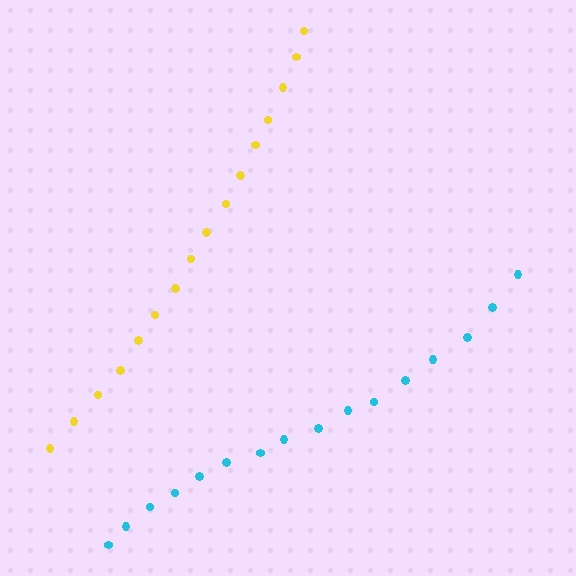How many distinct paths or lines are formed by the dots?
There are 2 distinct paths.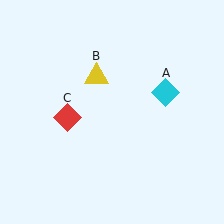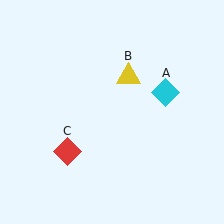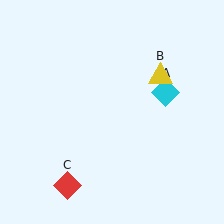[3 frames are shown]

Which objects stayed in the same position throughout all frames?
Cyan diamond (object A) remained stationary.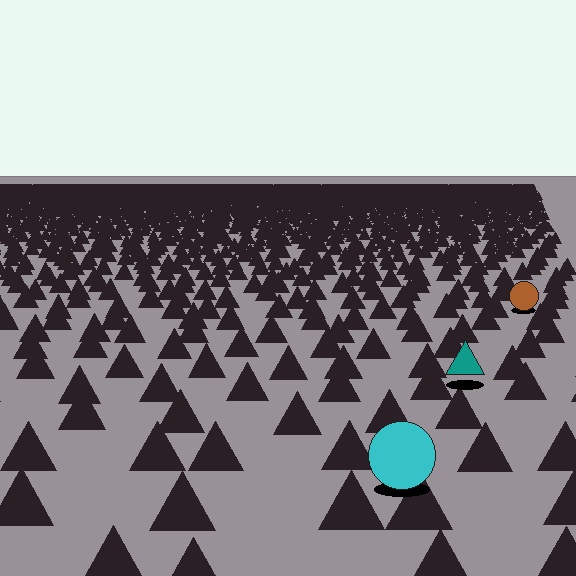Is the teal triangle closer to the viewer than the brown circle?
Yes. The teal triangle is closer — you can tell from the texture gradient: the ground texture is coarser near it.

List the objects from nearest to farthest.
From nearest to farthest: the cyan circle, the teal triangle, the brown circle.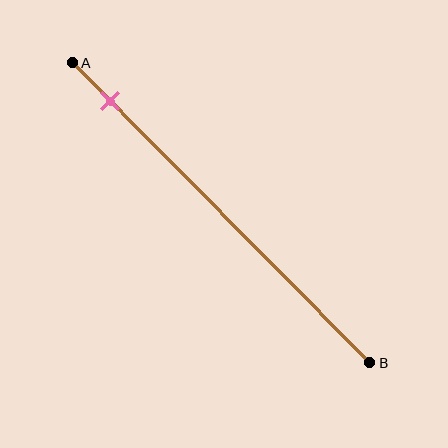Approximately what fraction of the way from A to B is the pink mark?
The pink mark is approximately 15% of the way from A to B.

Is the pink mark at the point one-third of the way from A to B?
No, the mark is at about 15% from A, not at the 33% one-third point.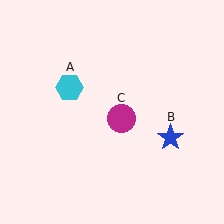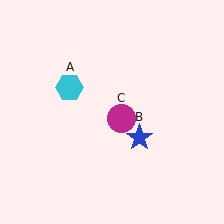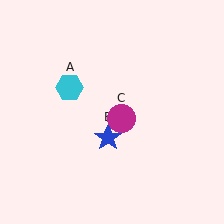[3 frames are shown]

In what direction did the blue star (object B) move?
The blue star (object B) moved left.